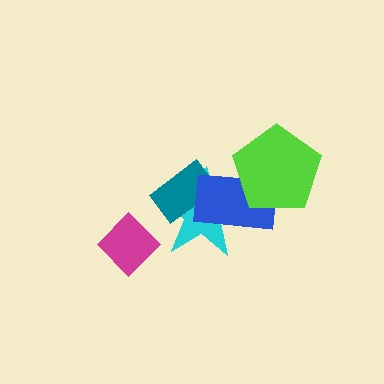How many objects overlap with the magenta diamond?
0 objects overlap with the magenta diamond.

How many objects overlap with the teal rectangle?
2 objects overlap with the teal rectangle.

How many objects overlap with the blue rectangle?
3 objects overlap with the blue rectangle.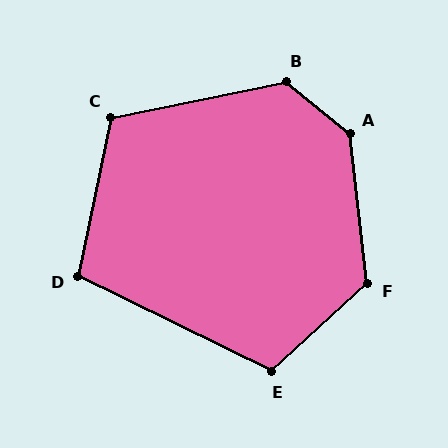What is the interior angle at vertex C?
Approximately 113 degrees (obtuse).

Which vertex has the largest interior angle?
A, at approximately 136 degrees.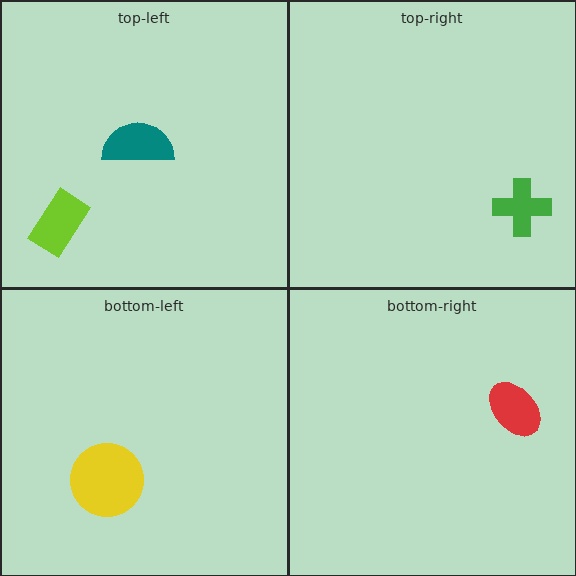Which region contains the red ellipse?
The bottom-right region.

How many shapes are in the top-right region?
1.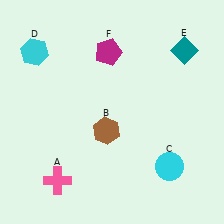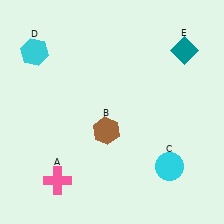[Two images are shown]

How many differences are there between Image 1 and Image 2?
There is 1 difference between the two images.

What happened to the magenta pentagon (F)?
The magenta pentagon (F) was removed in Image 2. It was in the top-left area of Image 1.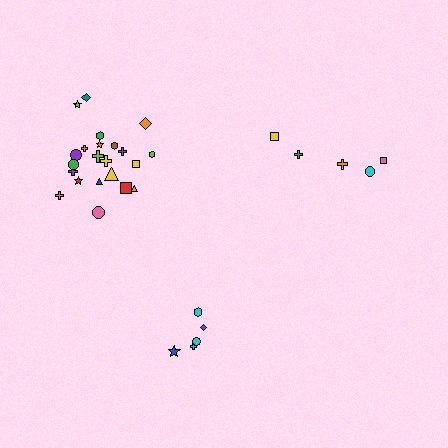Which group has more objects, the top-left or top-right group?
The top-left group.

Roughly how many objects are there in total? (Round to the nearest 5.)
Roughly 30 objects in total.